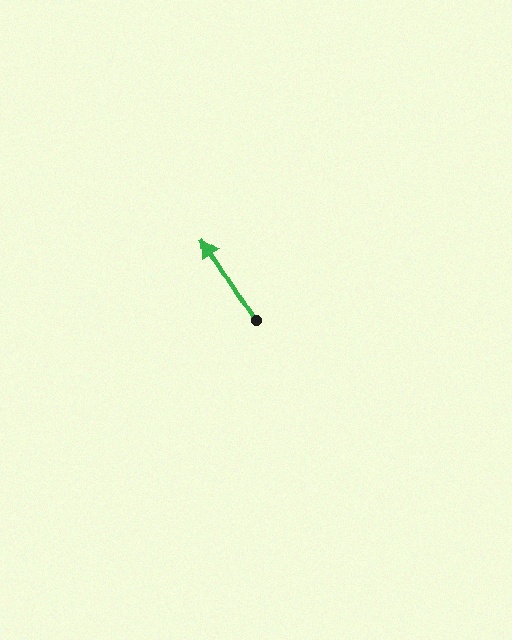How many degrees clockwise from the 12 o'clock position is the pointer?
Approximately 328 degrees.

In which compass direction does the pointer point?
Northwest.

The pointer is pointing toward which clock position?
Roughly 11 o'clock.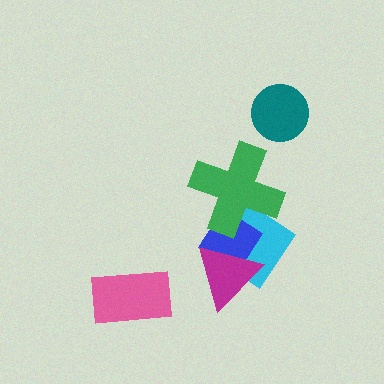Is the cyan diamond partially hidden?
Yes, it is partially covered by another shape.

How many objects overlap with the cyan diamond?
3 objects overlap with the cyan diamond.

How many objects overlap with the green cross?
2 objects overlap with the green cross.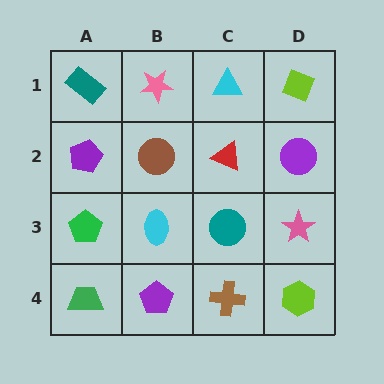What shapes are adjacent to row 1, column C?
A red triangle (row 2, column C), a pink star (row 1, column B), a lime diamond (row 1, column D).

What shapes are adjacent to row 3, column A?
A purple pentagon (row 2, column A), a green trapezoid (row 4, column A), a cyan ellipse (row 3, column B).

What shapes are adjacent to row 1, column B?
A brown circle (row 2, column B), a teal rectangle (row 1, column A), a cyan triangle (row 1, column C).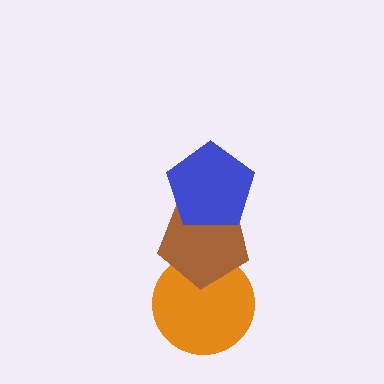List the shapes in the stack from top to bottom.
From top to bottom: the blue pentagon, the brown pentagon, the orange circle.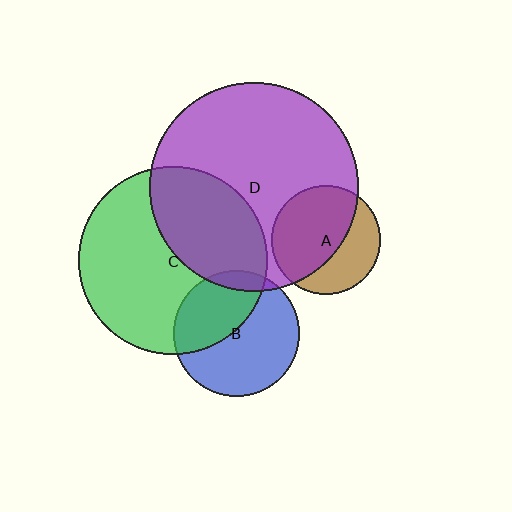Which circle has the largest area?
Circle D (purple).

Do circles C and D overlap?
Yes.